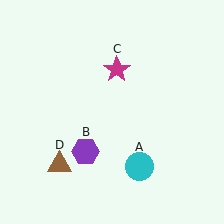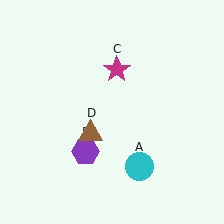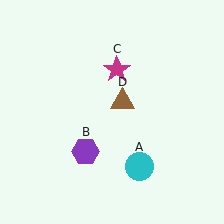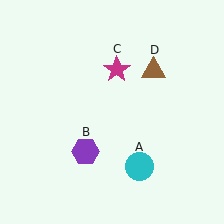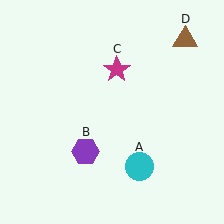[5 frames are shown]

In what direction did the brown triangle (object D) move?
The brown triangle (object D) moved up and to the right.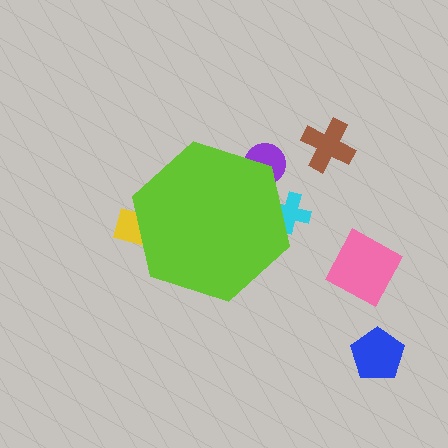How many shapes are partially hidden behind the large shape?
3 shapes are partially hidden.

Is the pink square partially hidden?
No, the pink square is fully visible.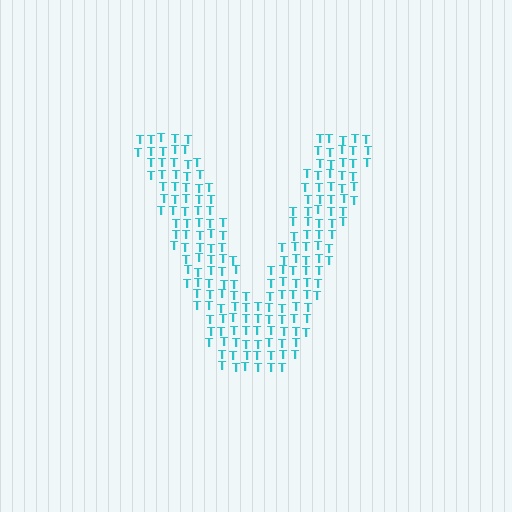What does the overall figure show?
The overall figure shows the letter V.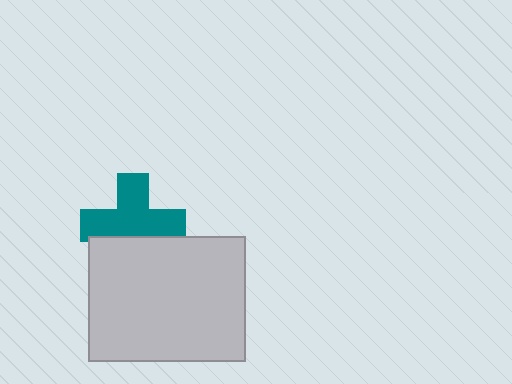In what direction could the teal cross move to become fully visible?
The teal cross could move up. That would shift it out from behind the light gray rectangle entirely.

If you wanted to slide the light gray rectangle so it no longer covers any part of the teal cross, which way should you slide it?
Slide it down — that is the most direct way to separate the two shapes.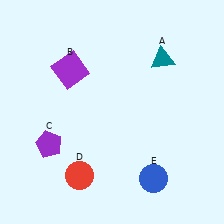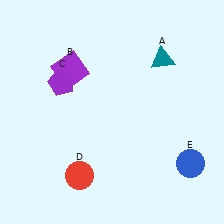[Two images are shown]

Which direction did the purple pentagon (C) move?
The purple pentagon (C) moved up.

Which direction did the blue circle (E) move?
The blue circle (E) moved right.